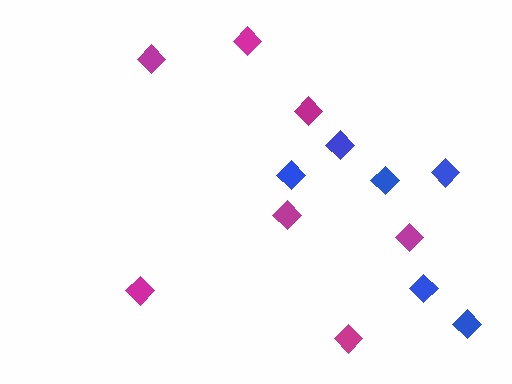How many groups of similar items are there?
There are 2 groups: one group of magenta diamonds (7) and one group of blue diamonds (6).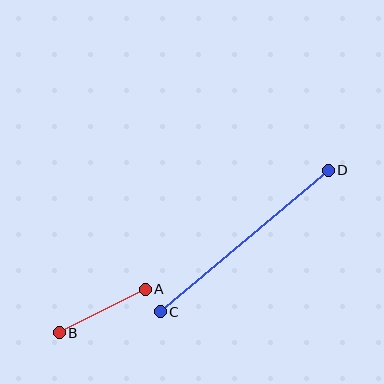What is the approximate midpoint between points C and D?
The midpoint is at approximately (244, 241) pixels.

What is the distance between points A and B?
The distance is approximately 96 pixels.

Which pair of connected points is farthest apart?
Points C and D are farthest apart.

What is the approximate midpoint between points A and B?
The midpoint is at approximately (102, 311) pixels.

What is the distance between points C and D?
The distance is approximately 220 pixels.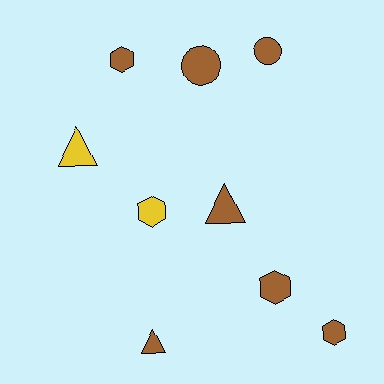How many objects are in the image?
There are 9 objects.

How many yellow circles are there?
There are no yellow circles.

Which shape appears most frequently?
Hexagon, with 4 objects.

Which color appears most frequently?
Brown, with 7 objects.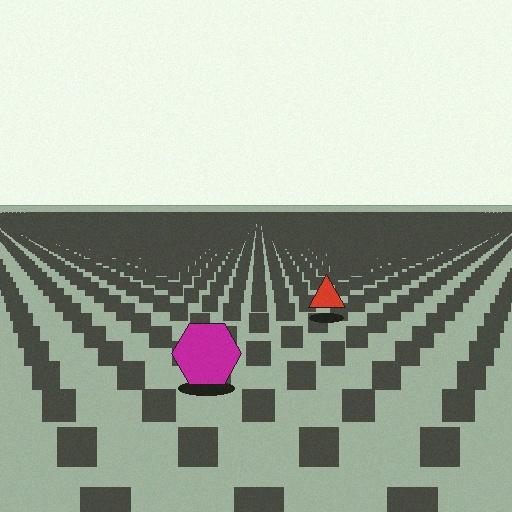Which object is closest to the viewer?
The magenta hexagon is closest. The texture marks near it are larger and more spread out.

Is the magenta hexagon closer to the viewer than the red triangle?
Yes. The magenta hexagon is closer — you can tell from the texture gradient: the ground texture is coarser near it.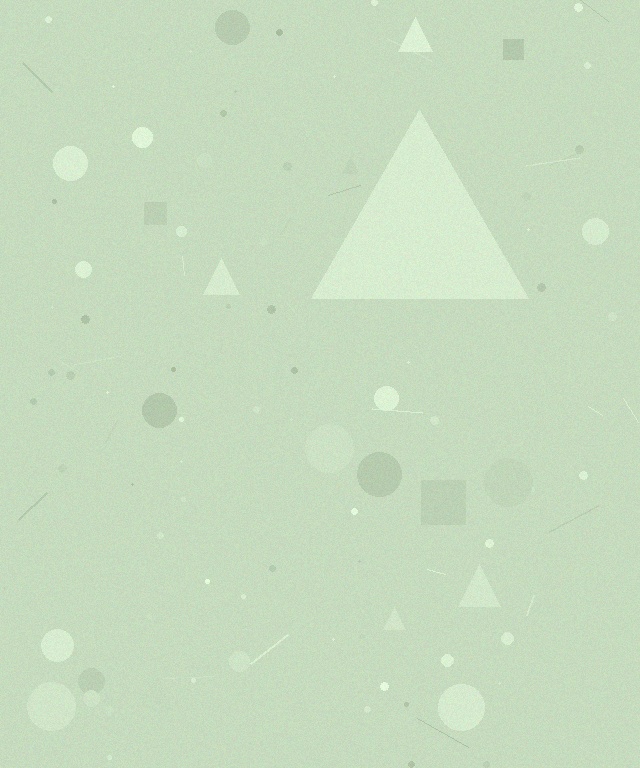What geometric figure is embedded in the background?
A triangle is embedded in the background.